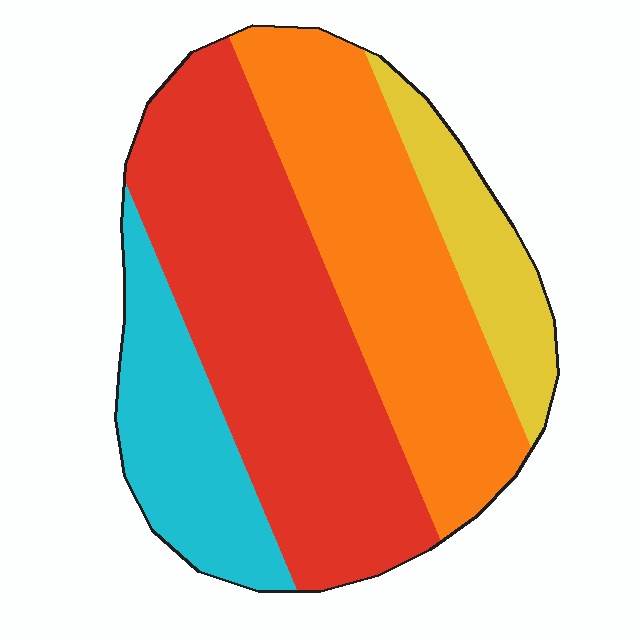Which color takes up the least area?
Yellow, at roughly 10%.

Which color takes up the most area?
Red, at roughly 40%.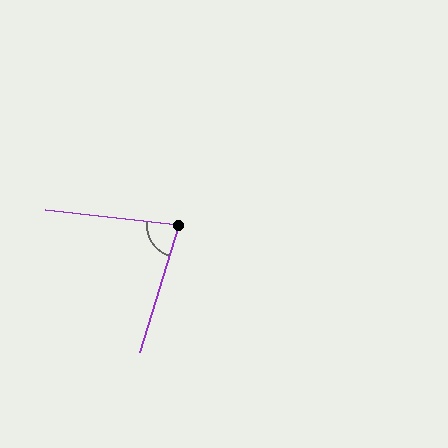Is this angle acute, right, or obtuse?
It is acute.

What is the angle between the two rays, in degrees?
Approximately 79 degrees.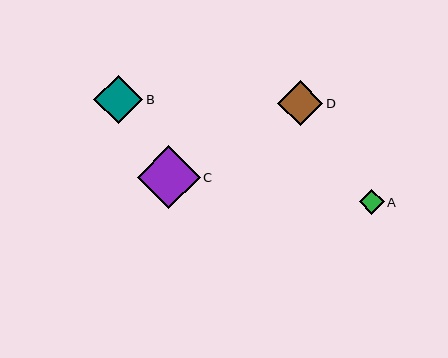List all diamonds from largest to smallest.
From largest to smallest: C, B, D, A.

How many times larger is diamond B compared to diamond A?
Diamond B is approximately 1.9 times the size of diamond A.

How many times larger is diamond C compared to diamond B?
Diamond C is approximately 1.3 times the size of diamond B.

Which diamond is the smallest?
Diamond A is the smallest with a size of approximately 25 pixels.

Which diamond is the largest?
Diamond C is the largest with a size of approximately 63 pixels.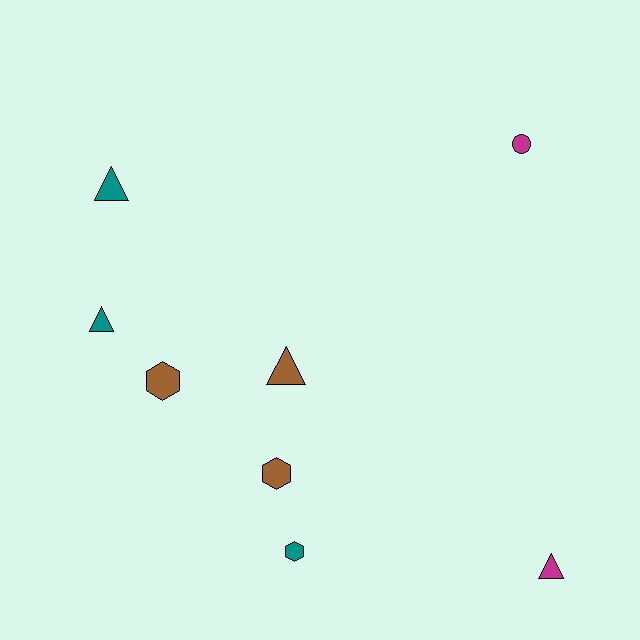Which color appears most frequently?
Teal, with 3 objects.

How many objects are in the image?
There are 8 objects.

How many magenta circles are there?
There is 1 magenta circle.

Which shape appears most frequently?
Triangle, with 4 objects.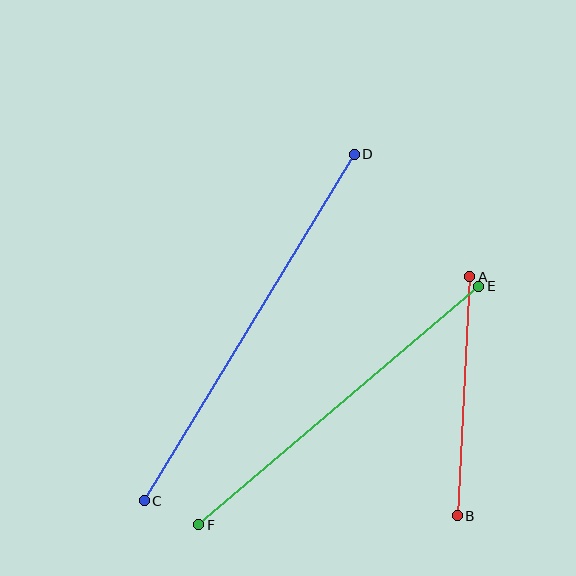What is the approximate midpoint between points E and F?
The midpoint is at approximately (339, 405) pixels.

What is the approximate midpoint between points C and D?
The midpoint is at approximately (249, 327) pixels.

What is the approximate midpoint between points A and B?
The midpoint is at approximately (464, 396) pixels.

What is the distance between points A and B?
The distance is approximately 240 pixels.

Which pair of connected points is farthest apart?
Points C and D are farthest apart.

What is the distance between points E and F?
The distance is approximately 368 pixels.